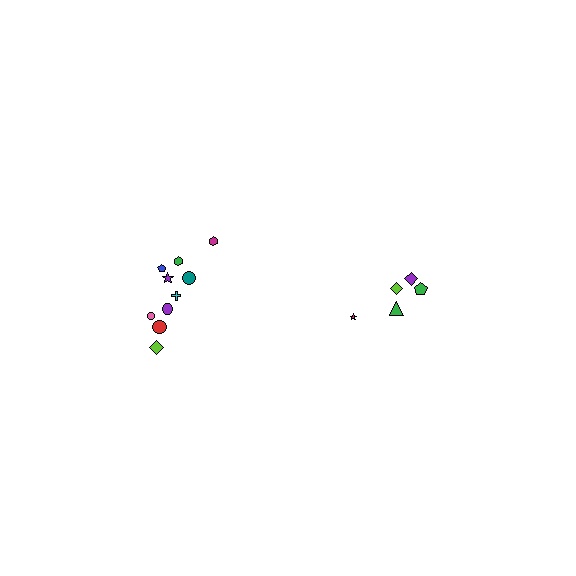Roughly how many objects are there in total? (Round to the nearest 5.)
Roughly 15 objects in total.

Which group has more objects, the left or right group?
The left group.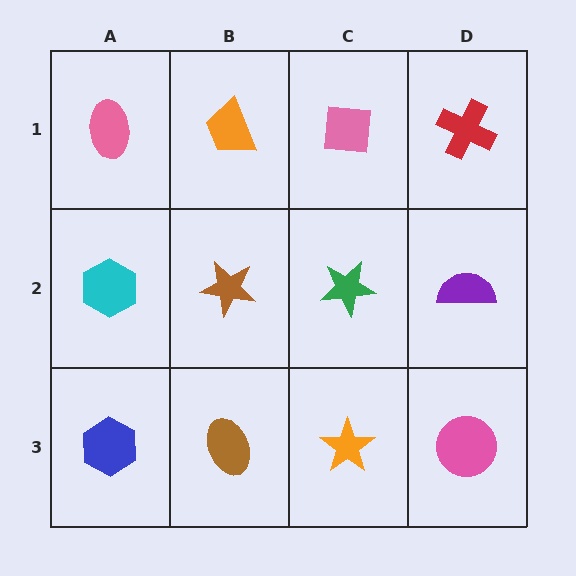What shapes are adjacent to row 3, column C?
A green star (row 2, column C), a brown ellipse (row 3, column B), a pink circle (row 3, column D).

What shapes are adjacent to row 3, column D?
A purple semicircle (row 2, column D), an orange star (row 3, column C).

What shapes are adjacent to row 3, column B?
A brown star (row 2, column B), a blue hexagon (row 3, column A), an orange star (row 3, column C).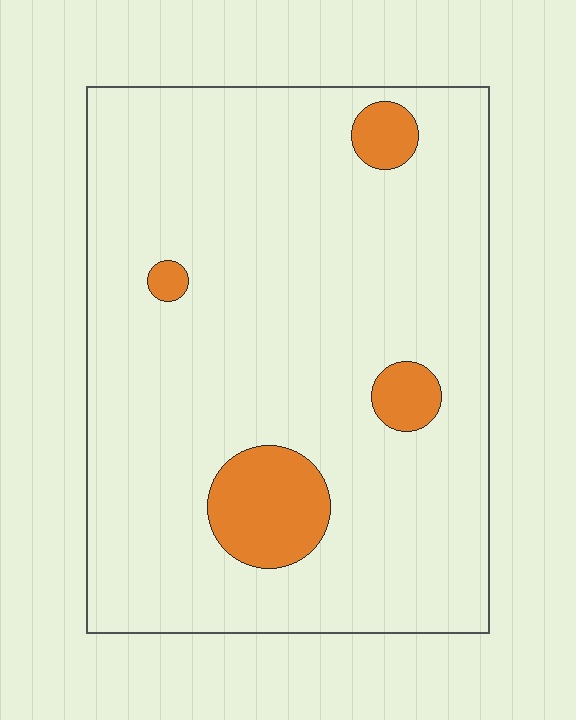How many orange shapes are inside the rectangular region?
4.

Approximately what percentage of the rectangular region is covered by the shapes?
Approximately 10%.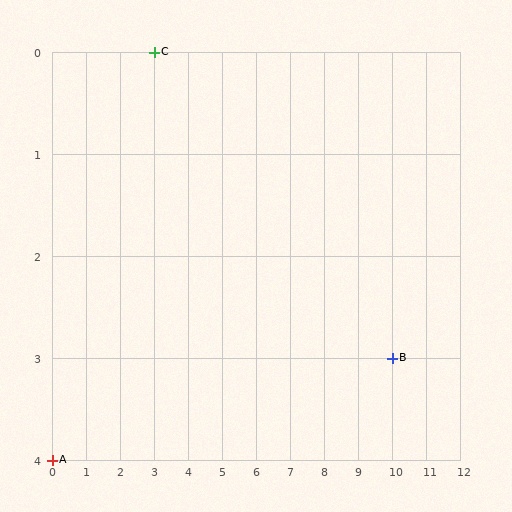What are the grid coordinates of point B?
Point B is at grid coordinates (10, 3).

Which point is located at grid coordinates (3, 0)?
Point C is at (3, 0).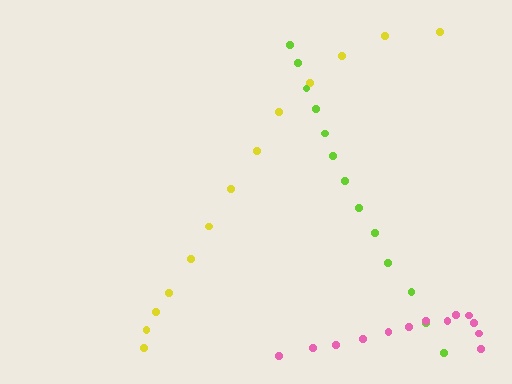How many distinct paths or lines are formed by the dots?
There are 3 distinct paths.